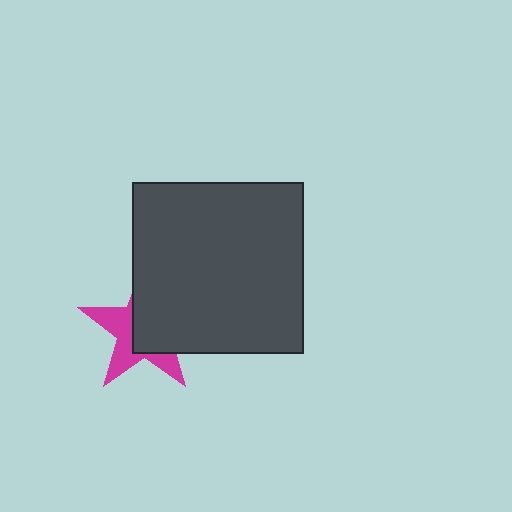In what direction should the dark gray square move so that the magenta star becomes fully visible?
The dark gray square should move toward the upper-right. That is the shortest direction to clear the overlap and leave the magenta star fully visible.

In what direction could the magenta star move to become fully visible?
The magenta star could move toward the lower-left. That would shift it out from behind the dark gray square entirely.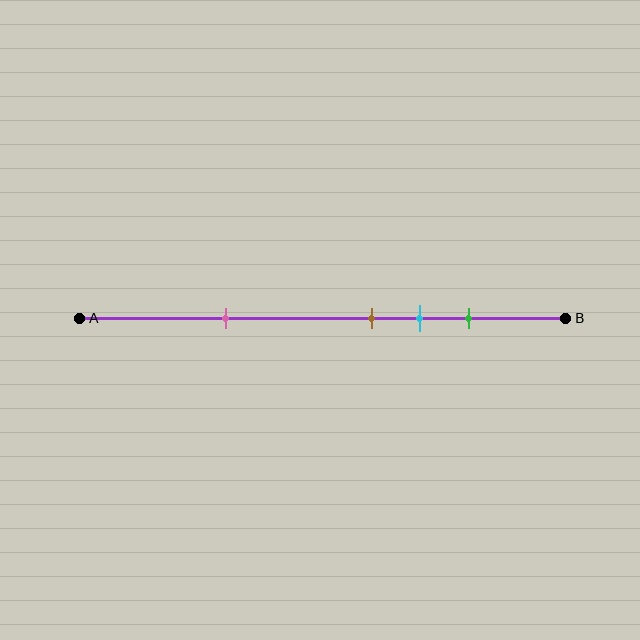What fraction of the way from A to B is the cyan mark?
The cyan mark is approximately 70% (0.7) of the way from A to B.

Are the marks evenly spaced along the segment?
No, the marks are not evenly spaced.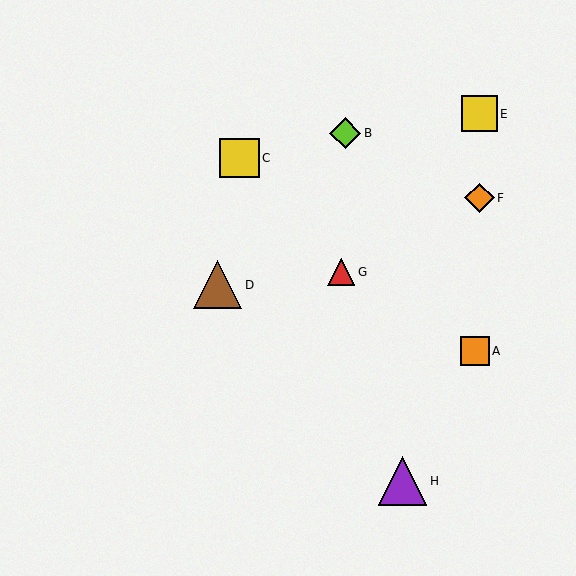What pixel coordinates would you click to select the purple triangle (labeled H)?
Click at (402, 481) to select the purple triangle H.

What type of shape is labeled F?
Shape F is an orange diamond.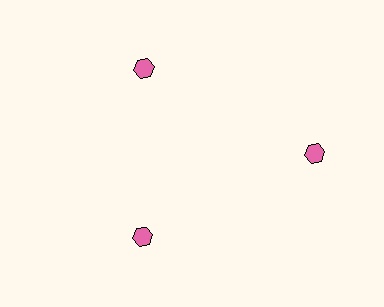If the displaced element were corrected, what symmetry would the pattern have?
It would have 3-fold rotational symmetry — the pattern would map onto itself every 120 degrees.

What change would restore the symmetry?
The symmetry would be restored by moving it inward, back onto the ring so that all 3 hexagons sit at equal angles and equal distance from the center.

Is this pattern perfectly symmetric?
No. The 3 pink hexagons are arranged in a ring, but one element near the 3 o'clock position is pushed outward from the center, breaking the 3-fold rotational symmetry.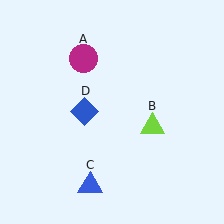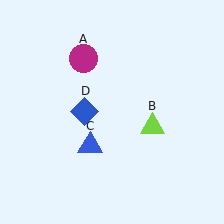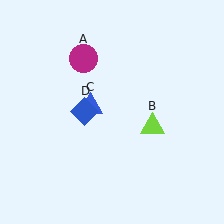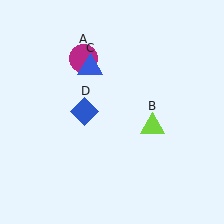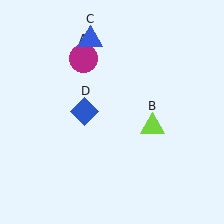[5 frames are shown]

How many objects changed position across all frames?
1 object changed position: blue triangle (object C).